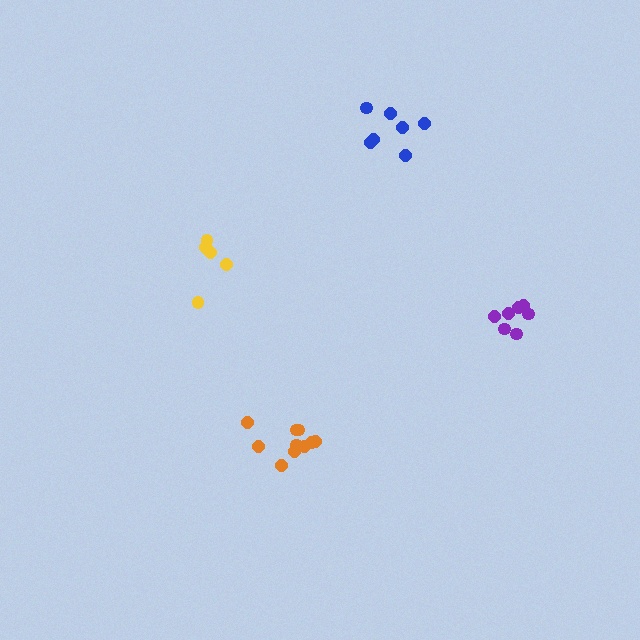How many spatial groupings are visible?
There are 4 spatial groupings.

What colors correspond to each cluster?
The clusters are colored: purple, orange, blue, yellow.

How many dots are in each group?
Group 1: 7 dots, Group 2: 10 dots, Group 3: 7 dots, Group 4: 5 dots (29 total).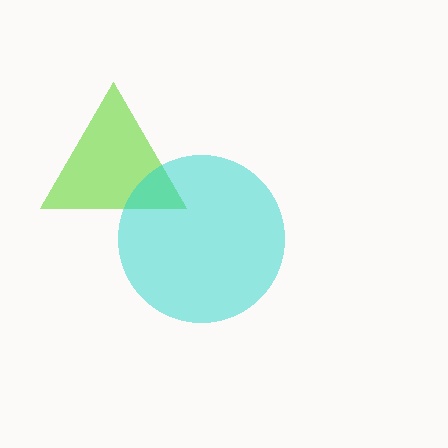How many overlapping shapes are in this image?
There are 2 overlapping shapes in the image.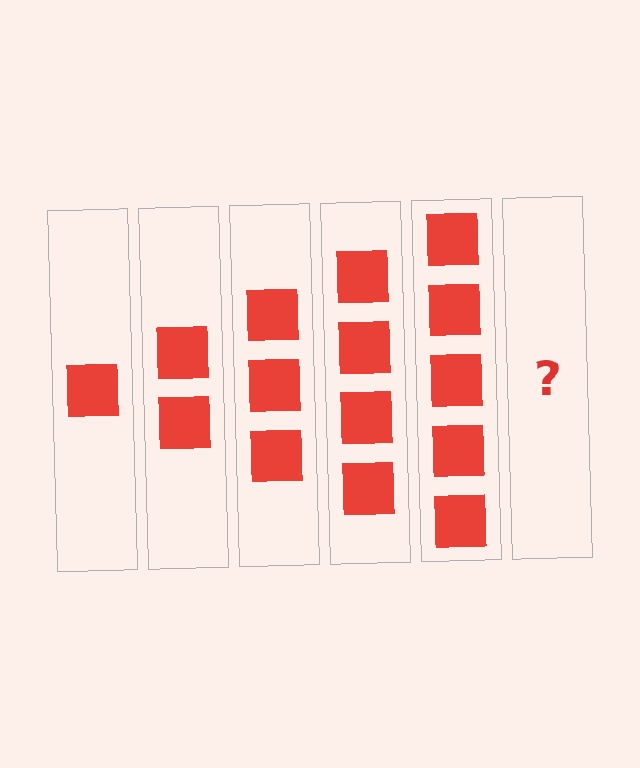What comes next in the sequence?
The next element should be 6 squares.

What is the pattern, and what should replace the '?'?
The pattern is that each step adds one more square. The '?' should be 6 squares.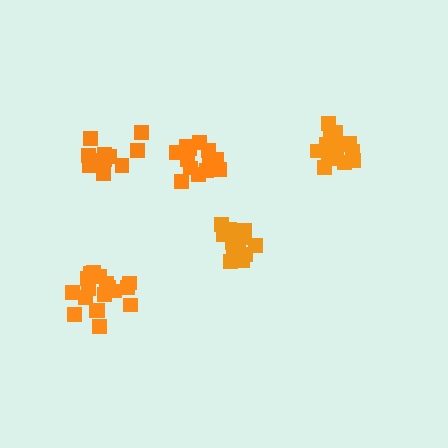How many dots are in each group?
Group 1: 13 dots, Group 2: 18 dots, Group 3: 19 dots, Group 4: 13 dots, Group 5: 16 dots (79 total).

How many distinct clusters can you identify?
There are 5 distinct clusters.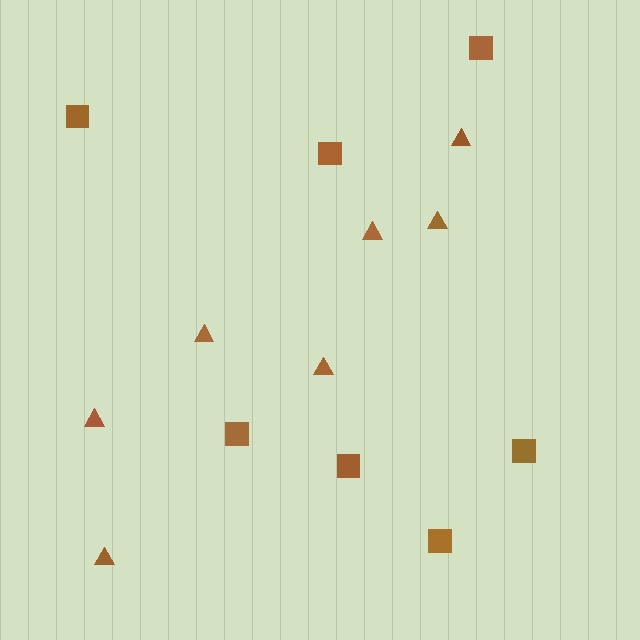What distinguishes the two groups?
There are 2 groups: one group of triangles (7) and one group of squares (7).